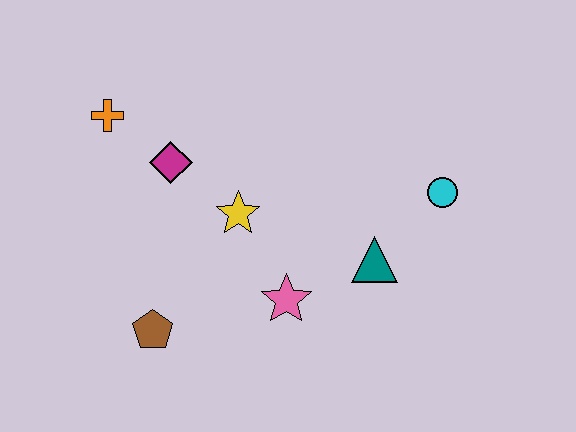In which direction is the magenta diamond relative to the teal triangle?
The magenta diamond is to the left of the teal triangle.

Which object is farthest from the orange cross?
The cyan circle is farthest from the orange cross.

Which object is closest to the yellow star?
The magenta diamond is closest to the yellow star.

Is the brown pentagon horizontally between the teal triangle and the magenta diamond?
No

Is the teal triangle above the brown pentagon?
Yes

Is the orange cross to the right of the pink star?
No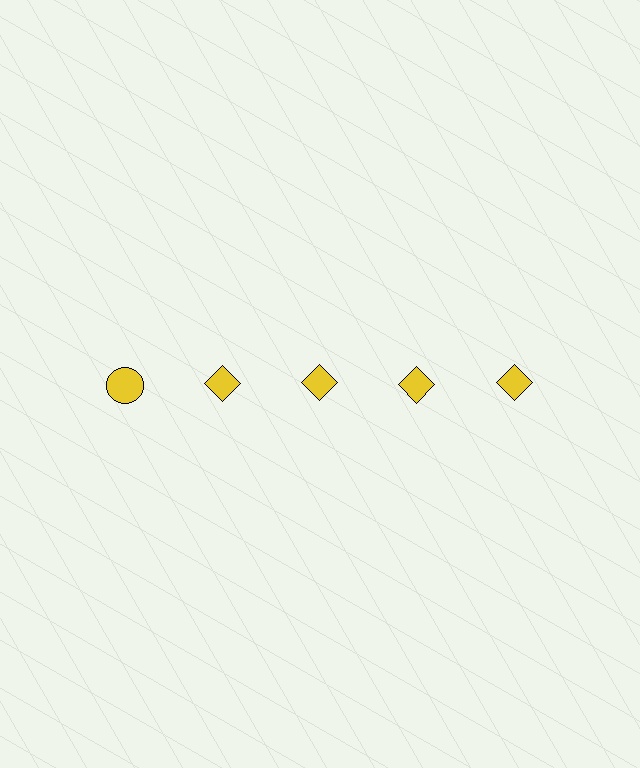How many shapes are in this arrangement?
There are 5 shapes arranged in a grid pattern.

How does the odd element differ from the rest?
It has a different shape: circle instead of diamond.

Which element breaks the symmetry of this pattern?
The yellow circle in the top row, leftmost column breaks the symmetry. All other shapes are yellow diamonds.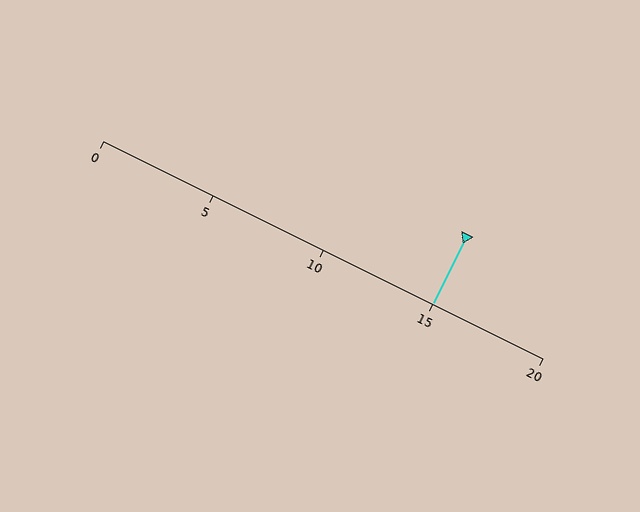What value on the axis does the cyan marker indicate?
The marker indicates approximately 15.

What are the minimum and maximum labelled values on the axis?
The axis runs from 0 to 20.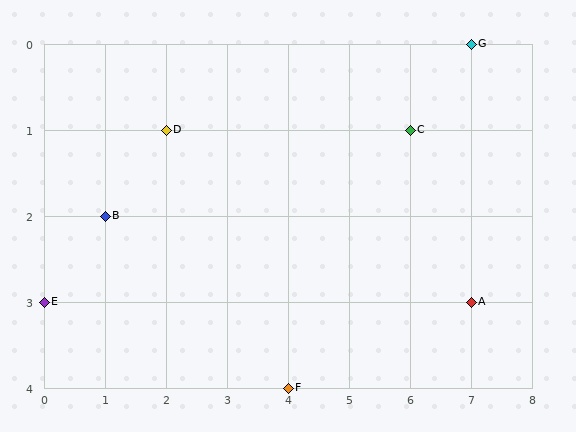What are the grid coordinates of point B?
Point B is at grid coordinates (1, 2).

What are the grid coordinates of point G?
Point G is at grid coordinates (7, 0).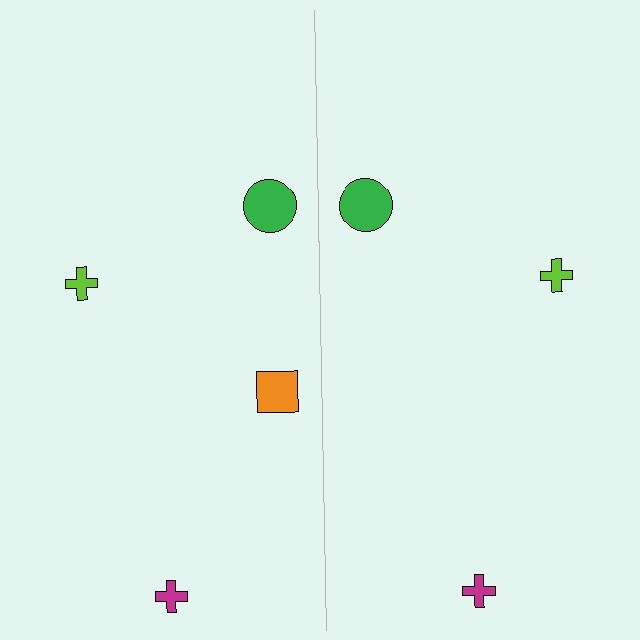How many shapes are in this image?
There are 7 shapes in this image.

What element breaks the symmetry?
A orange square is missing from the right side.